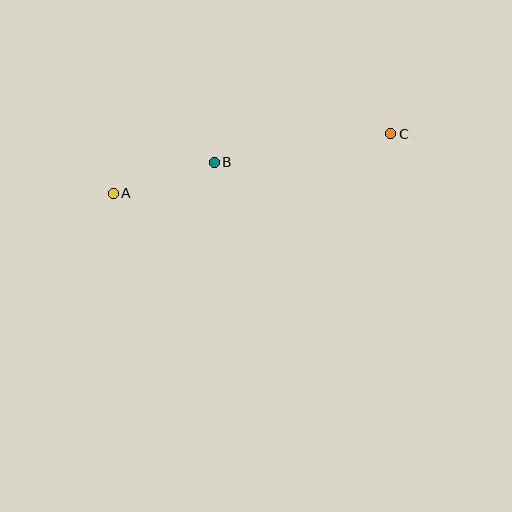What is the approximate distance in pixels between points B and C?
The distance between B and C is approximately 179 pixels.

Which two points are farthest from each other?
Points A and C are farthest from each other.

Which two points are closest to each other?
Points A and B are closest to each other.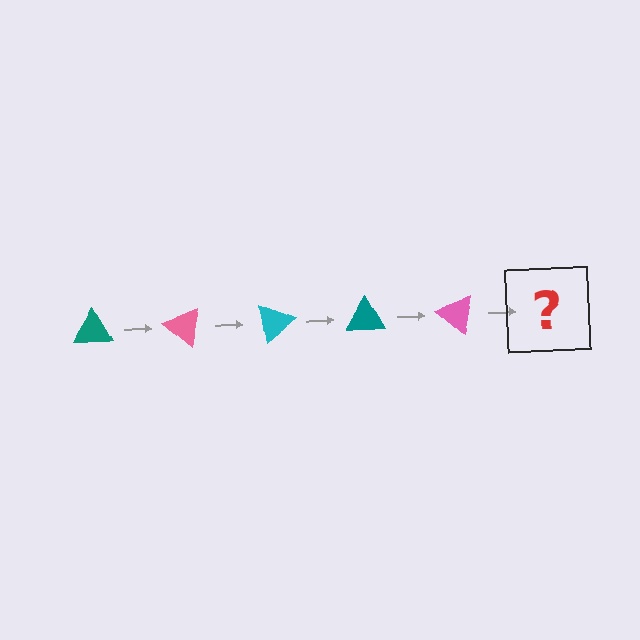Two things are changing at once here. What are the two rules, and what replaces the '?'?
The two rules are that it rotates 40 degrees each step and the color cycles through teal, pink, and cyan. The '?' should be a cyan triangle, rotated 200 degrees from the start.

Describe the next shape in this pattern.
It should be a cyan triangle, rotated 200 degrees from the start.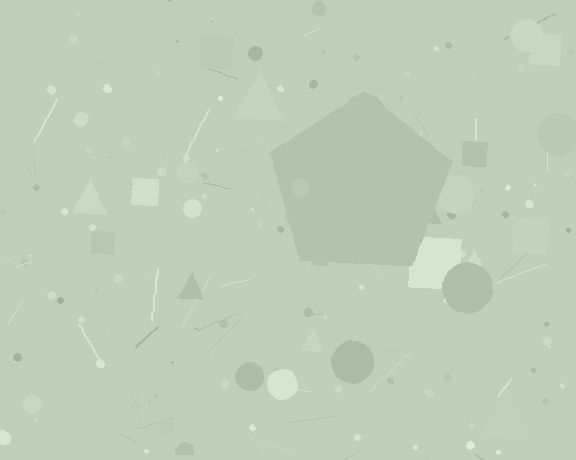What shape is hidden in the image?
A pentagon is hidden in the image.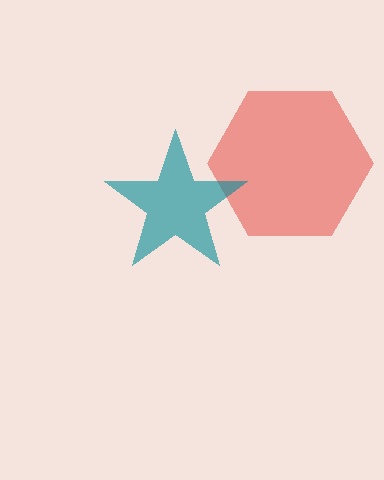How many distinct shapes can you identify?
There are 2 distinct shapes: a red hexagon, a teal star.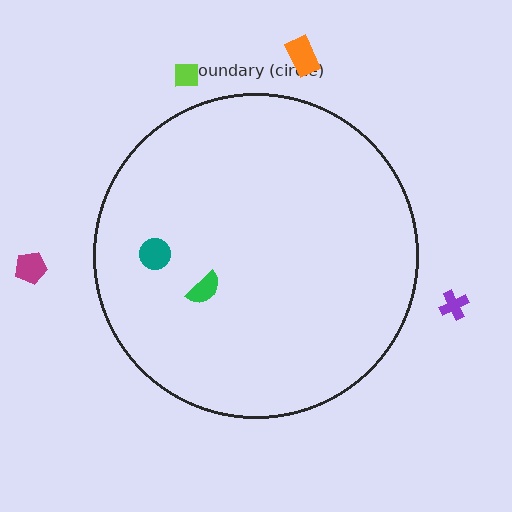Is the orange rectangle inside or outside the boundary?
Outside.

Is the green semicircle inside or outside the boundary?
Inside.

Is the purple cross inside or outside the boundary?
Outside.